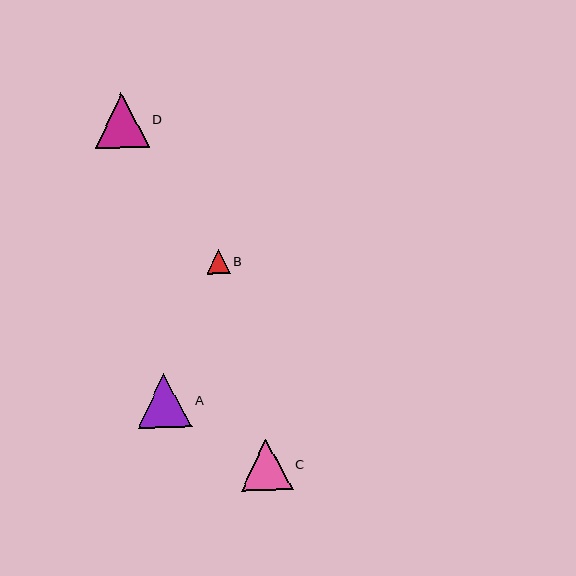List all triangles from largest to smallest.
From largest to smallest: D, A, C, B.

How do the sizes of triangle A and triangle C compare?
Triangle A and triangle C are approximately the same size.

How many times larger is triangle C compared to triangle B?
Triangle C is approximately 2.2 times the size of triangle B.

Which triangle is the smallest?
Triangle B is the smallest with a size of approximately 24 pixels.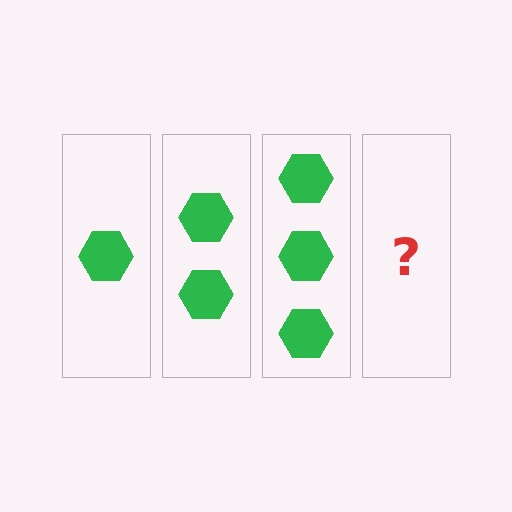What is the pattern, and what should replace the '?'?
The pattern is that each step adds one more hexagon. The '?' should be 4 hexagons.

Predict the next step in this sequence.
The next step is 4 hexagons.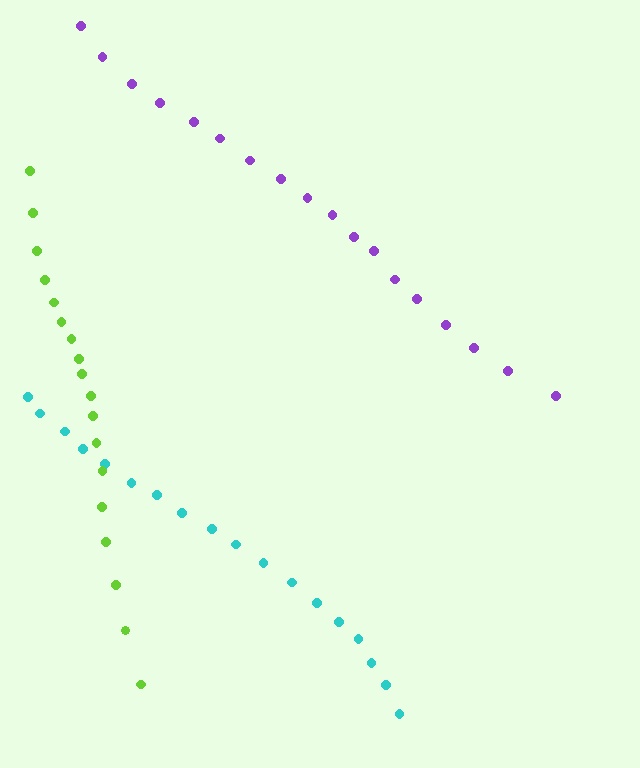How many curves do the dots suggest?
There are 3 distinct paths.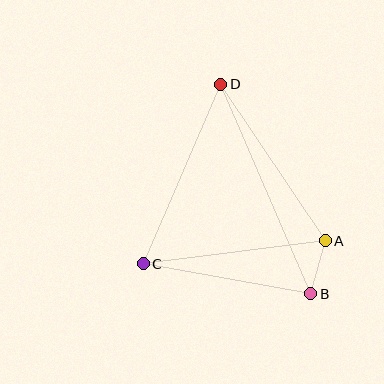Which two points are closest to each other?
Points A and B are closest to each other.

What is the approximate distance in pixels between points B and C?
The distance between B and C is approximately 170 pixels.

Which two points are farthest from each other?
Points B and D are farthest from each other.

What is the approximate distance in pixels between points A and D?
The distance between A and D is approximately 188 pixels.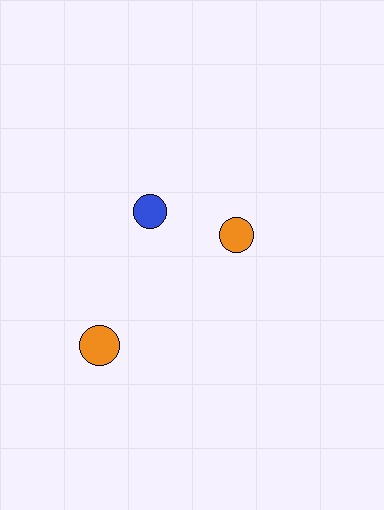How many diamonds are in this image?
There are no diamonds.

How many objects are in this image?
There are 3 objects.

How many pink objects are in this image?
There are no pink objects.